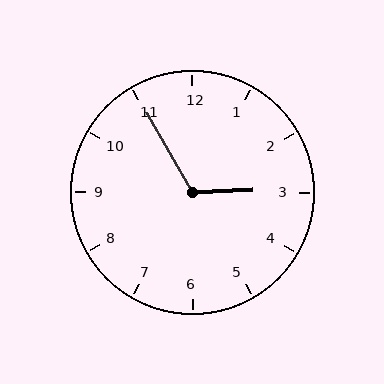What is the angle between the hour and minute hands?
Approximately 118 degrees.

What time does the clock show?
2:55.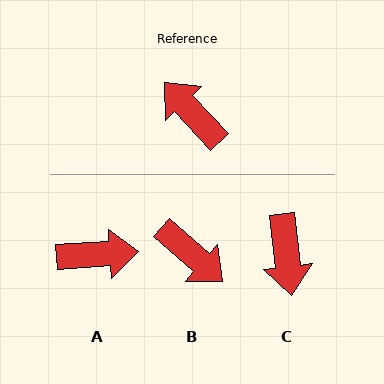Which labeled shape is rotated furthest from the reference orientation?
B, about 174 degrees away.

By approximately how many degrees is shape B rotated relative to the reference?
Approximately 174 degrees clockwise.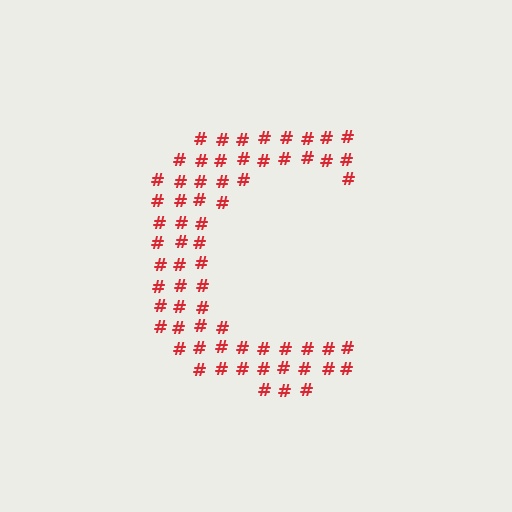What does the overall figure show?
The overall figure shows the letter C.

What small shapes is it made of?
It is made of small hash symbols.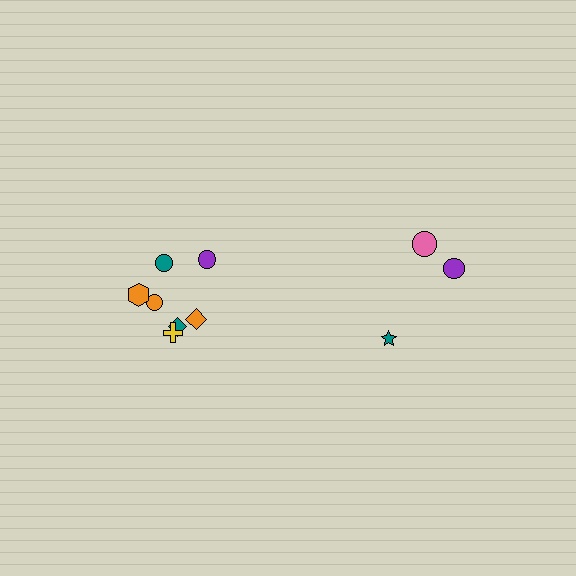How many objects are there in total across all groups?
There are 10 objects.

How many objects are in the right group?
There are 3 objects.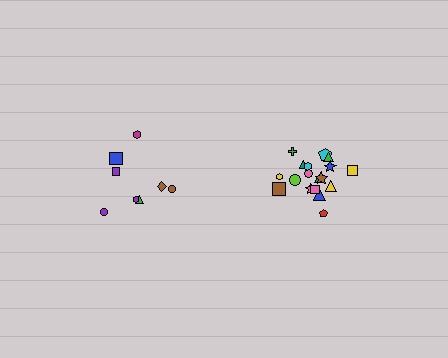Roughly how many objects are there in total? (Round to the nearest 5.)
Roughly 25 objects in total.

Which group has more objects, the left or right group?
The right group.